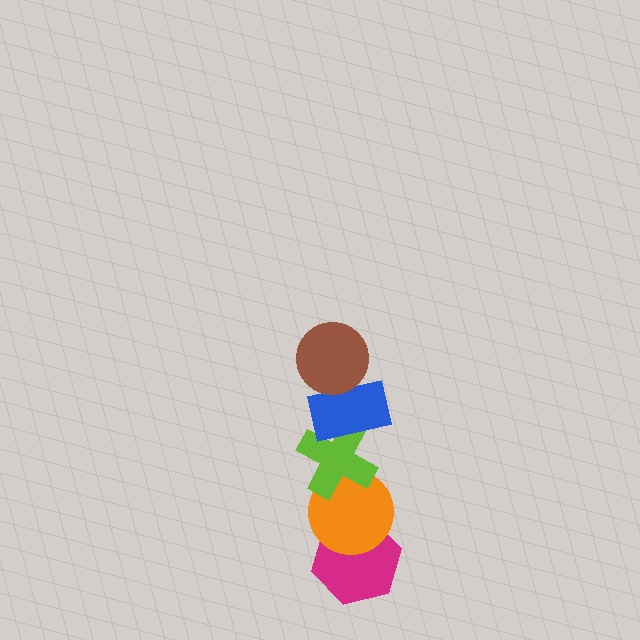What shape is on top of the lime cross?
The blue rectangle is on top of the lime cross.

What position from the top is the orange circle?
The orange circle is 4th from the top.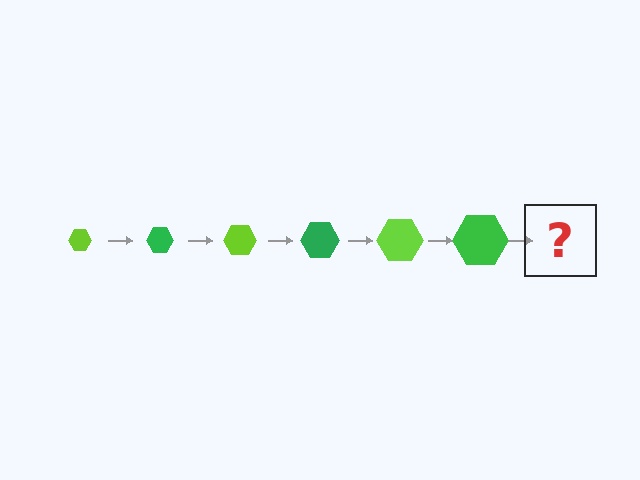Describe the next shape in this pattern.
It should be a lime hexagon, larger than the previous one.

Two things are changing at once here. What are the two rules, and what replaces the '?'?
The two rules are that the hexagon grows larger each step and the color cycles through lime and green. The '?' should be a lime hexagon, larger than the previous one.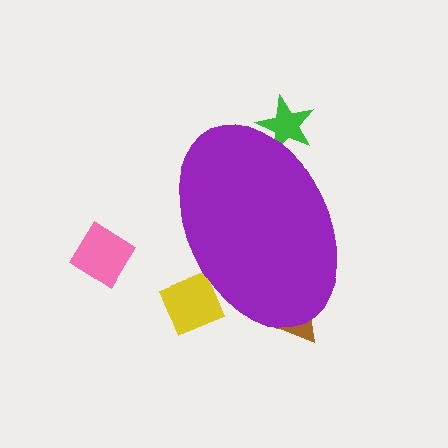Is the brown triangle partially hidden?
Yes, the brown triangle is partially hidden behind the purple ellipse.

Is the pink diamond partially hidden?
No, the pink diamond is fully visible.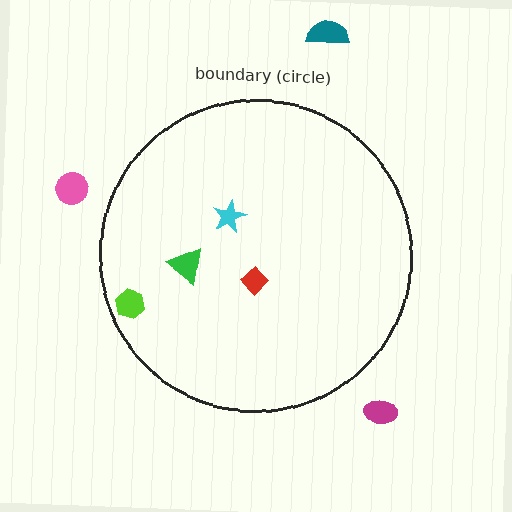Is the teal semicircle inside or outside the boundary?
Outside.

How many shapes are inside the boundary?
4 inside, 3 outside.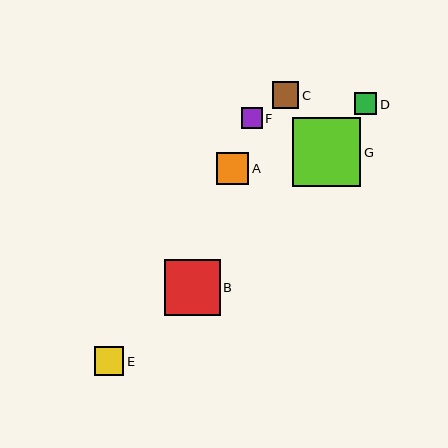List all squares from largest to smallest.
From largest to smallest: G, B, A, E, C, D, F.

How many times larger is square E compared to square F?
Square E is approximately 1.4 times the size of square F.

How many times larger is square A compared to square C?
Square A is approximately 1.2 times the size of square C.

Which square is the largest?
Square G is the largest with a size of approximately 69 pixels.